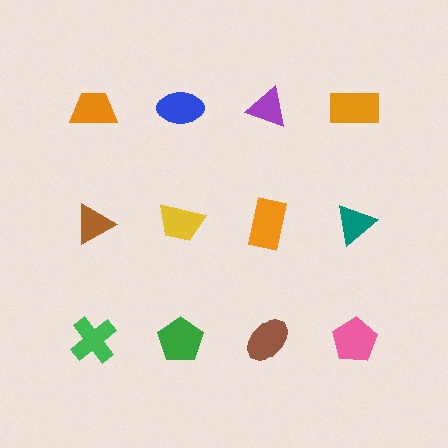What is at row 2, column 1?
A brown triangle.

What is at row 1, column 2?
A blue ellipse.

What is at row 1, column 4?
An orange rectangle.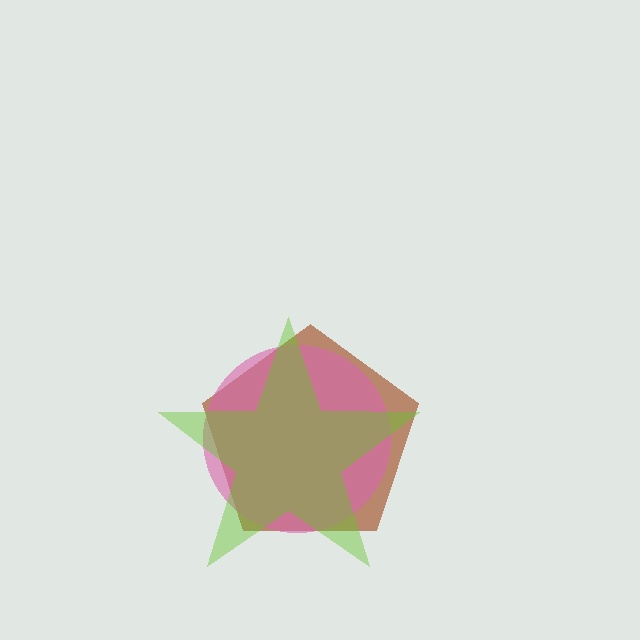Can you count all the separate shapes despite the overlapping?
Yes, there are 3 separate shapes.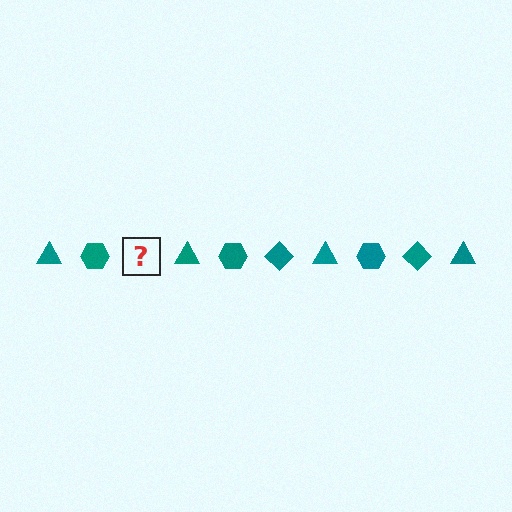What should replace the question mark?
The question mark should be replaced with a teal diamond.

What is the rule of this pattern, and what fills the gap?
The rule is that the pattern cycles through triangle, hexagon, diamond shapes in teal. The gap should be filled with a teal diamond.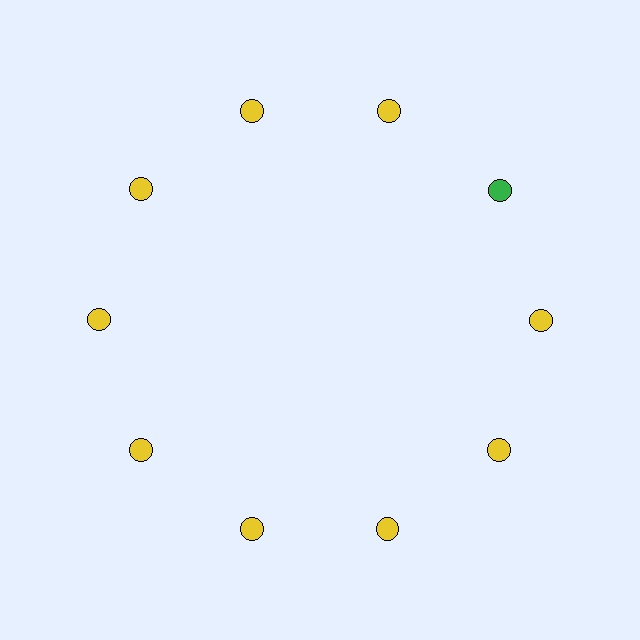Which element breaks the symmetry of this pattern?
The green circle at roughly the 2 o'clock position breaks the symmetry. All other shapes are yellow circles.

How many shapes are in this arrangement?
There are 10 shapes arranged in a ring pattern.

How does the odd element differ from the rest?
It has a different color: green instead of yellow.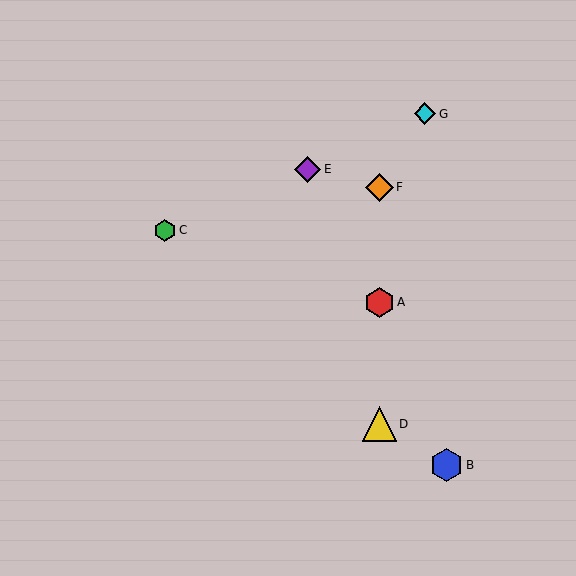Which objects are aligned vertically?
Objects A, D, F are aligned vertically.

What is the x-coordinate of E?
Object E is at x≈307.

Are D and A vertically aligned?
Yes, both are at x≈379.